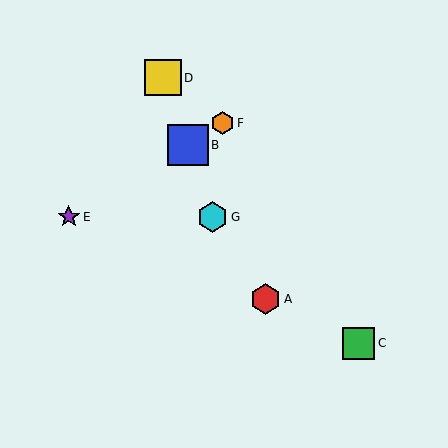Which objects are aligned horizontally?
Objects E, G are aligned horizontally.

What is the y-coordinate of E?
Object E is at y≈217.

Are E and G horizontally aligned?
Yes, both are at y≈217.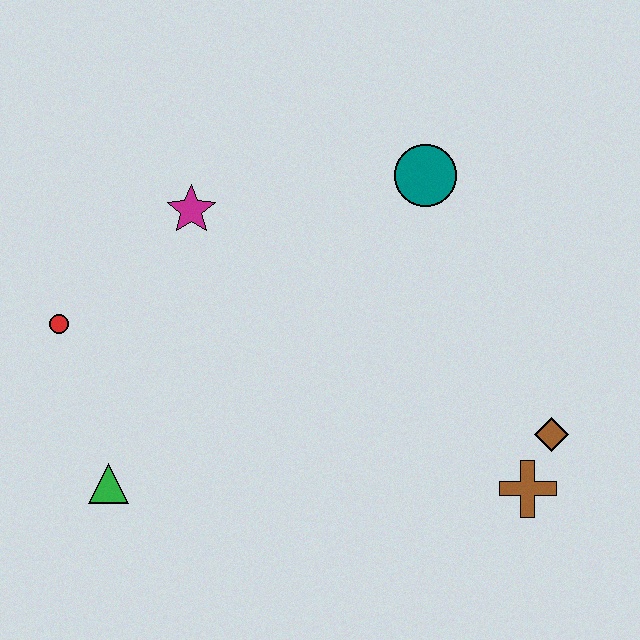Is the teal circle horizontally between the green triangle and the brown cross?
Yes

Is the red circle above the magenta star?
No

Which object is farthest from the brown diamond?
The red circle is farthest from the brown diamond.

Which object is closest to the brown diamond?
The brown cross is closest to the brown diamond.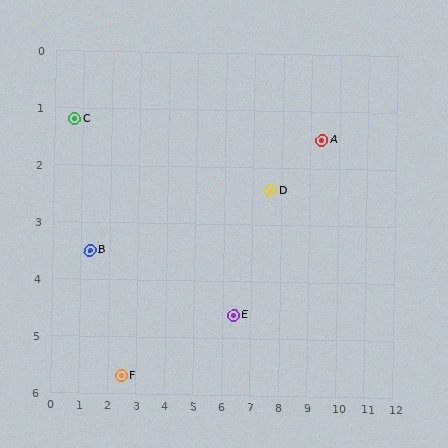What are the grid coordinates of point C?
Point C is at approximately (0.7, 1.2).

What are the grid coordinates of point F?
Point F is at approximately (2.5, 5.7).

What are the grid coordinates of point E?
Point E is at approximately (6.4, 4.6).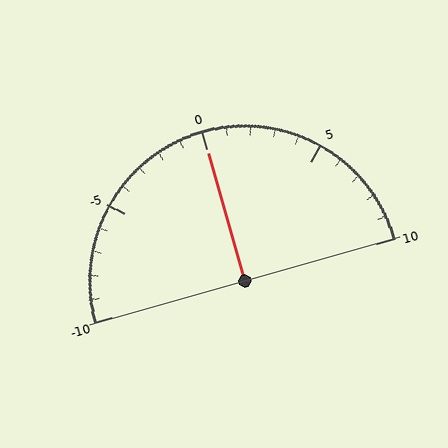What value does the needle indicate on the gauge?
The needle indicates approximately 0.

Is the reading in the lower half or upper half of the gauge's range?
The reading is in the upper half of the range (-10 to 10).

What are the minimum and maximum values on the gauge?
The gauge ranges from -10 to 10.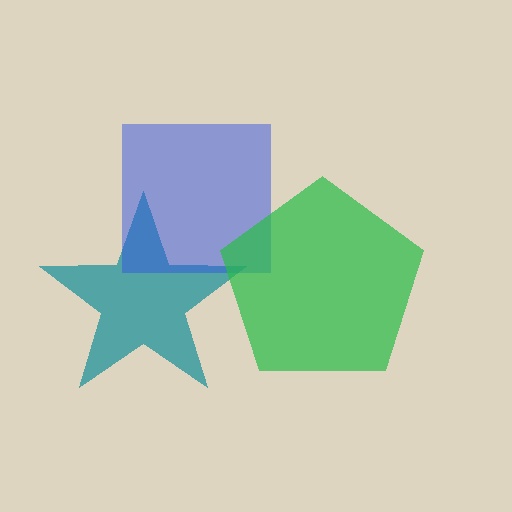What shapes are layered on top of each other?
The layered shapes are: a teal star, a blue square, a green pentagon.